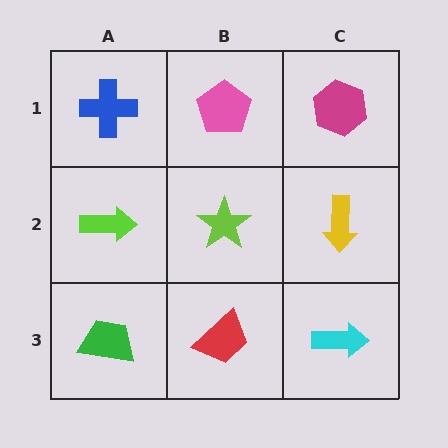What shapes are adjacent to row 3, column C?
A yellow arrow (row 2, column C), a red trapezoid (row 3, column B).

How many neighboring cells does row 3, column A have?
2.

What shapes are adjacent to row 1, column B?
A lime star (row 2, column B), a blue cross (row 1, column A), a magenta hexagon (row 1, column C).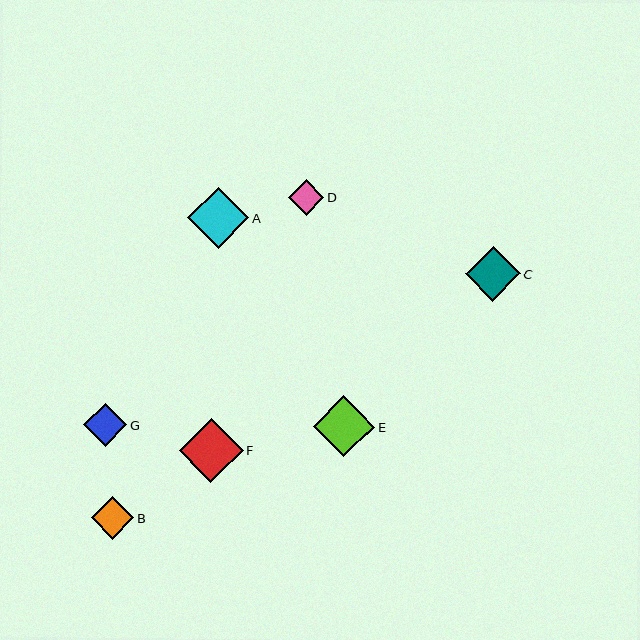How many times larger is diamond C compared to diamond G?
Diamond C is approximately 1.3 times the size of diamond G.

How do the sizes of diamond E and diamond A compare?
Diamond E and diamond A are approximately the same size.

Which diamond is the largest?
Diamond F is the largest with a size of approximately 64 pixels.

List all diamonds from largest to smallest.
From largest to smallest: F, E, A, C, G, B, D.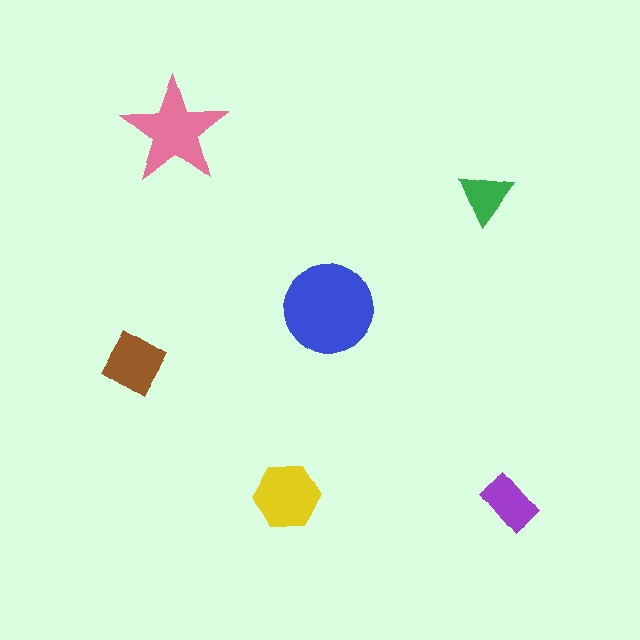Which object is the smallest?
The green triangle.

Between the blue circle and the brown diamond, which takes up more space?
The blue circle.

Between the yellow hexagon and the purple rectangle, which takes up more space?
The yellow hexagon.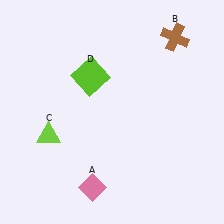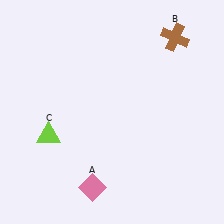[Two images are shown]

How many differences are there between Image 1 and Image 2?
There is 1 difference between the two images.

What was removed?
The lime square (D) was removed in Image 2.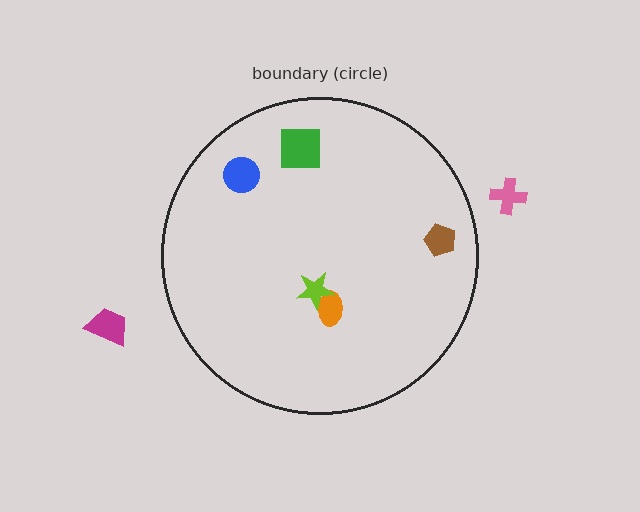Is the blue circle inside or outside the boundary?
Inside.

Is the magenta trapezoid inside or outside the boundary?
Outside.